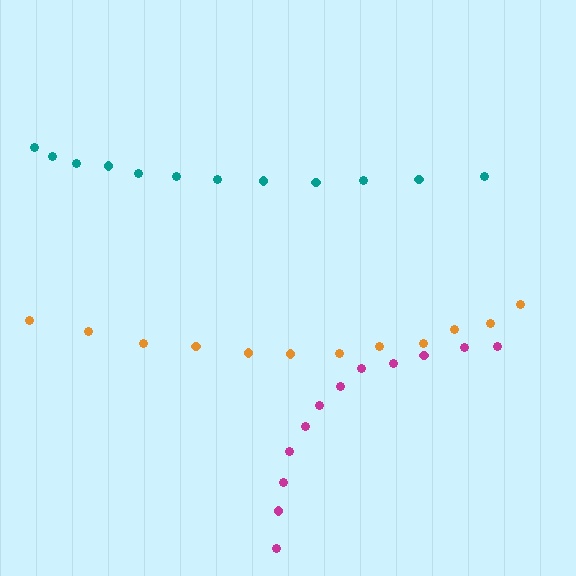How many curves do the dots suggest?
There are 3 distinct paths.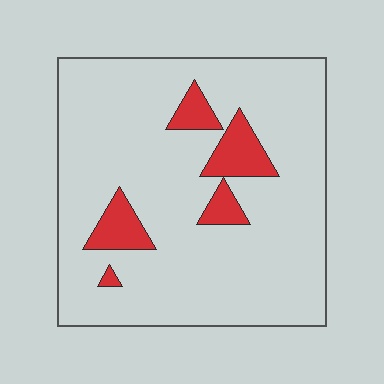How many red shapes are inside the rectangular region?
5.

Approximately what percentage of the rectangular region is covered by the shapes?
Approximately 10%.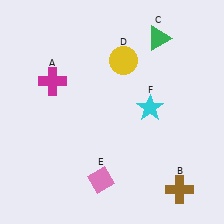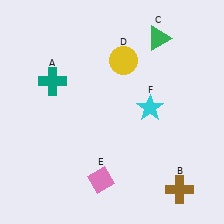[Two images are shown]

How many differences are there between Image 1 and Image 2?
There is 1 difference between the two images.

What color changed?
The cross (A) changed from magenta in Image 1 to teal in Image 2.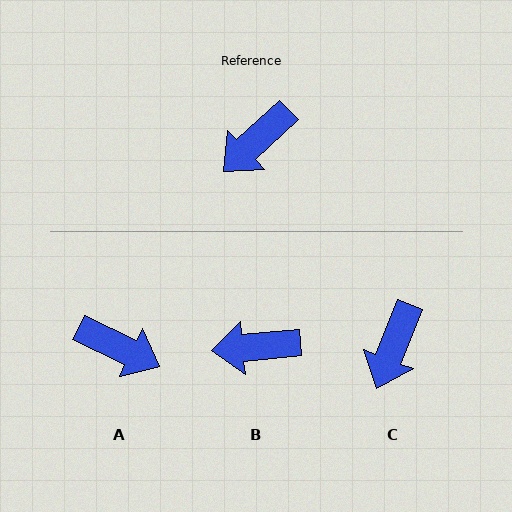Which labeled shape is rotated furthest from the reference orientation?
A, about 111 degrees away.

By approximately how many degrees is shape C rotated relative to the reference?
Approximately 26 degrees counter-clockwise.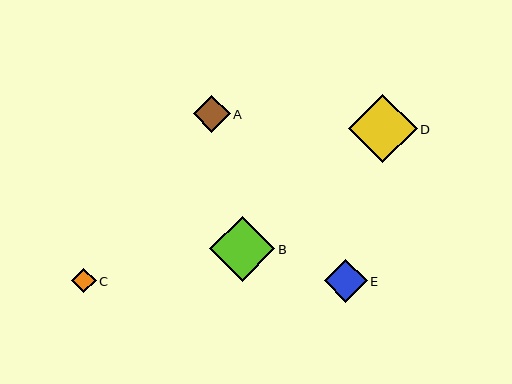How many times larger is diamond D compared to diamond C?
Diamond D is approximately 2.8 times the size of diamond C.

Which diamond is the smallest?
Diamond C is the smallest with a size of approximately 24 pixels.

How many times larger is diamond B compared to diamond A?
Diamond B is approximately 1.8 times the size of diamond A.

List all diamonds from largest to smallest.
From largest to smallest: D, B, E, A, C.